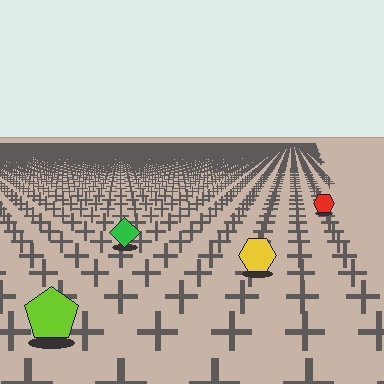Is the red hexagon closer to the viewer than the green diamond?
No. The green diamond is closer — you can tell from the texture gradient: the ground texture is coarser near it.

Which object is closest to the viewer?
The lime pentagon is closest. The texture marks near it are larger and more spread out.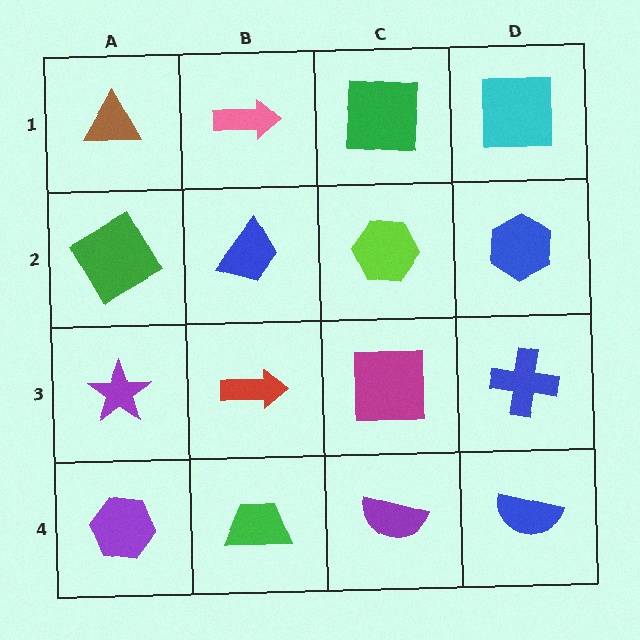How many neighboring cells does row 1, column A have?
2.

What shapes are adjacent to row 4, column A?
A purple star (row 3, column A), a green trapezoid (row 4, column B).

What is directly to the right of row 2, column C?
A blue hexagon.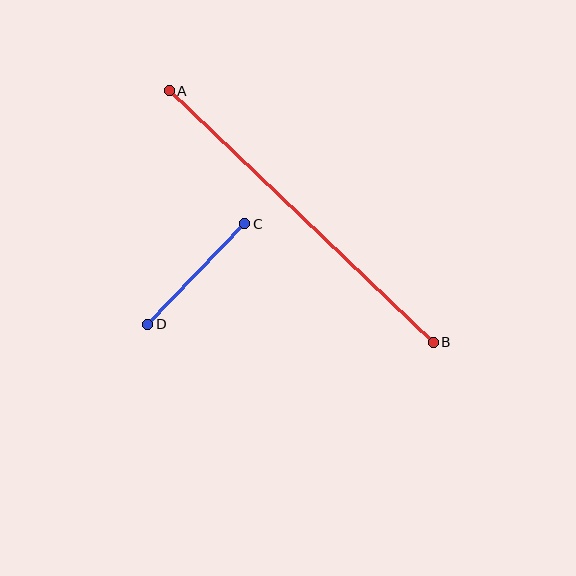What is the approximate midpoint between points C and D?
The midpoint is at approximately (196, 274) pixels.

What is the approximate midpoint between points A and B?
The midpoint is at approximately (301, 217) pixels.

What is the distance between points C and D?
The distance is approximately 139 pixels.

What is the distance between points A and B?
The distance is approximately 365 pixels.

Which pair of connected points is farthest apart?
Points A and B are farthest apart.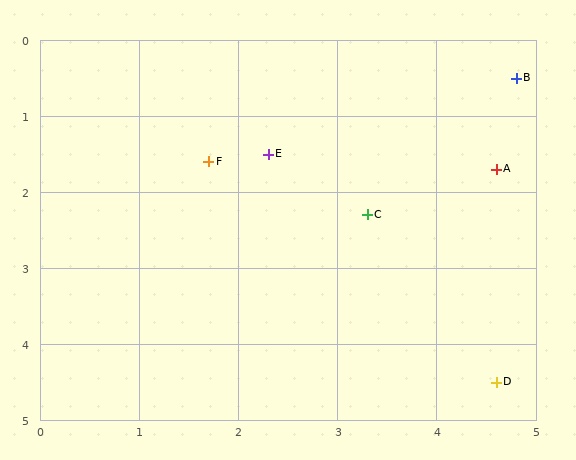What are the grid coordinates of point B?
Point B is at approximately (4.8, 0.5).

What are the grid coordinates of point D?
Point D is at approximately (4.6, 4.5).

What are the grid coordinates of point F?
Point F is at approximately (1.7, 1.6).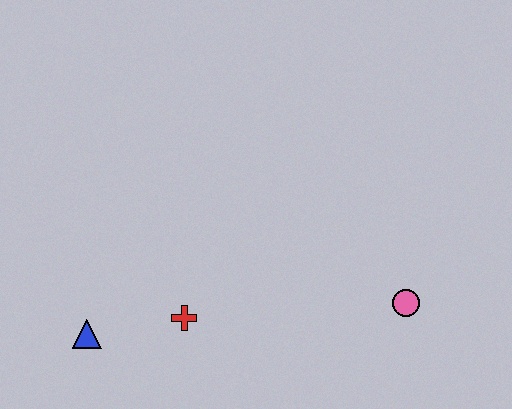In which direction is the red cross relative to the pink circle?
The red cross is to the left of the pink circle.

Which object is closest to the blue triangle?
The red cross is closest to the blue triangle.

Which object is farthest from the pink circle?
The blue triangle is farthest from the pink circle.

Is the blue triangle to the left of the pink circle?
Yes